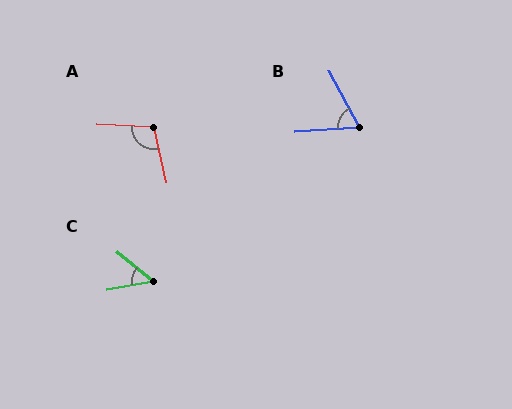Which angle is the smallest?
C, at approximately 49 degrees.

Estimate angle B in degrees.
Approximately 66 degrees.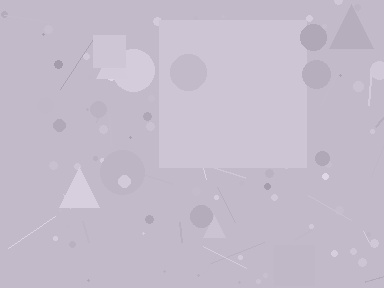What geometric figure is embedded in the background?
A square is embedded in the background.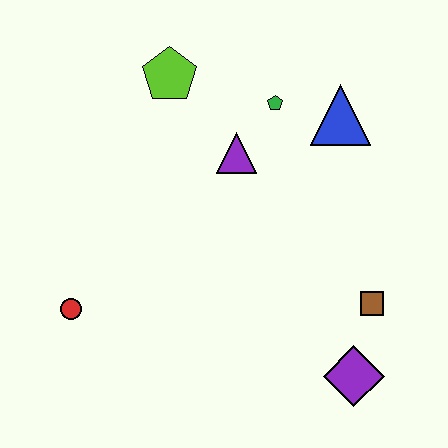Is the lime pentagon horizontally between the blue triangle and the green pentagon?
No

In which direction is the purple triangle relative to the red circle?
The purple triangle is to the right of the red circle.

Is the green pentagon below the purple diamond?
No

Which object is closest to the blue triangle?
The green pentagon is closest to the blue triangle.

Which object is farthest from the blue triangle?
The red circle is farthest from the blue triangle.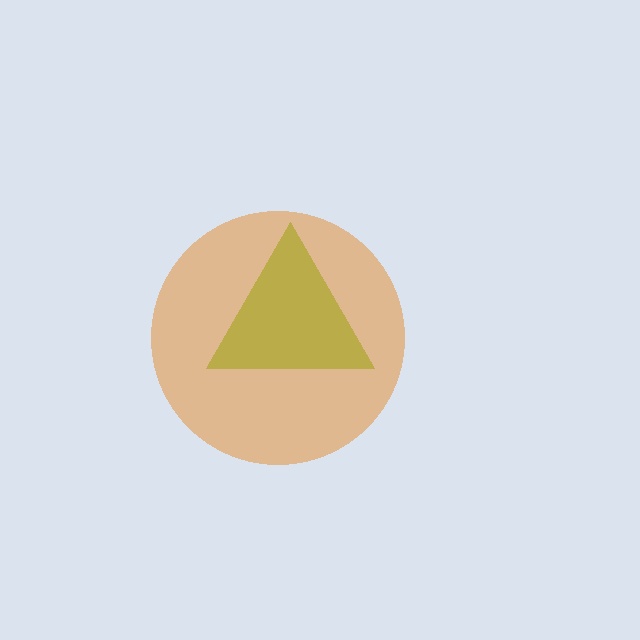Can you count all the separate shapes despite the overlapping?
Yes, there are 2 separate shapes.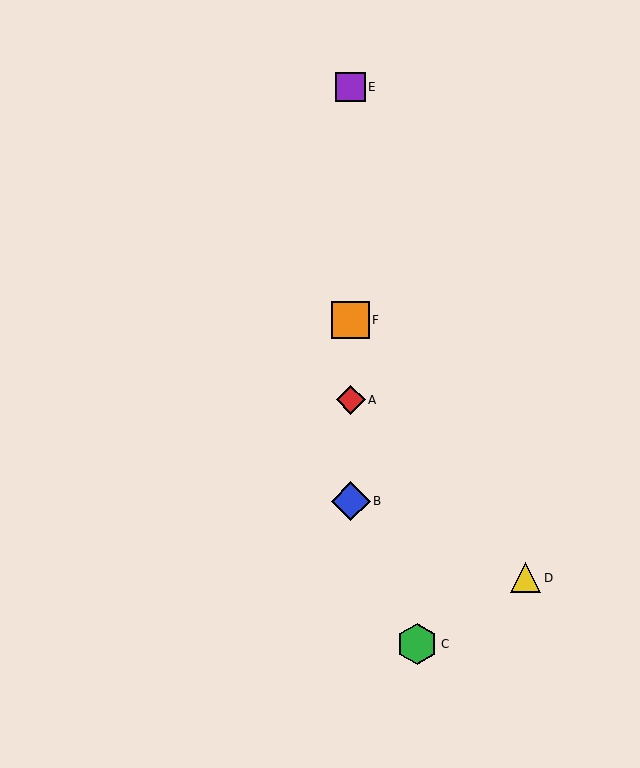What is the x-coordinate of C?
Object C is at x≈417.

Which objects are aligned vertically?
Objects A, B, E, F are aligned vertically.